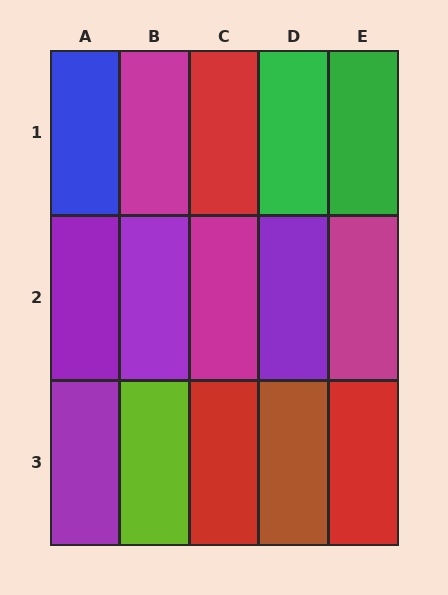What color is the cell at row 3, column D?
Brown.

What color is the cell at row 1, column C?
Red.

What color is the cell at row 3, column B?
Lime.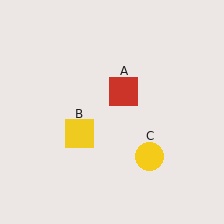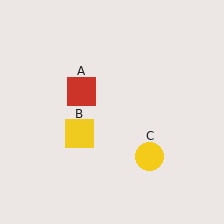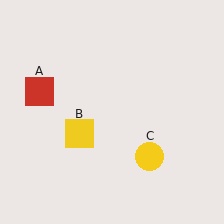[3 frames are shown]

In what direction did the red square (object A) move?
The red square (object A) moved left.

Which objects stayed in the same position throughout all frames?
Yellow square (object B) and yellow circle (object C) remained stationary.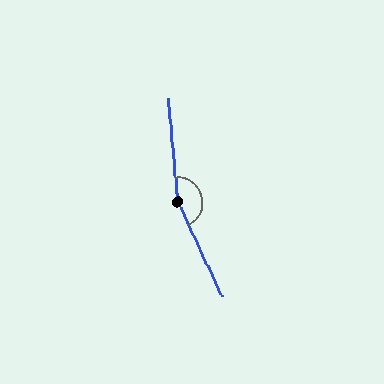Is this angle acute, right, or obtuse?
It is obtuse.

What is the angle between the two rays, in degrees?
Approximately 160 degrees.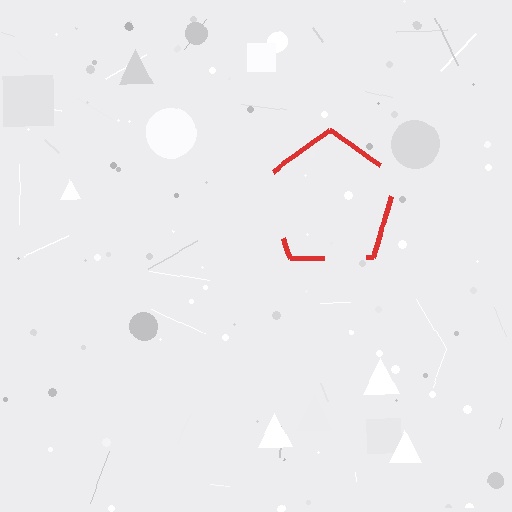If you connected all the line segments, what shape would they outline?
They would outline a pentagon.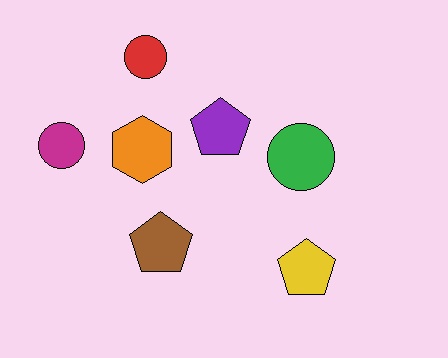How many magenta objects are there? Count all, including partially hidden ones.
There is 1 magenta object.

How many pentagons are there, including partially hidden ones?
There are 3 pentagons.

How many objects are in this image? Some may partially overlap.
There are 7 objects.